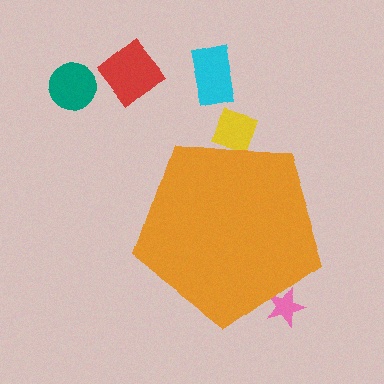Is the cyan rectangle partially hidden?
No, the cyan rectangle is fully visible.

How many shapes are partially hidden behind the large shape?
2 shapes are partially hidden.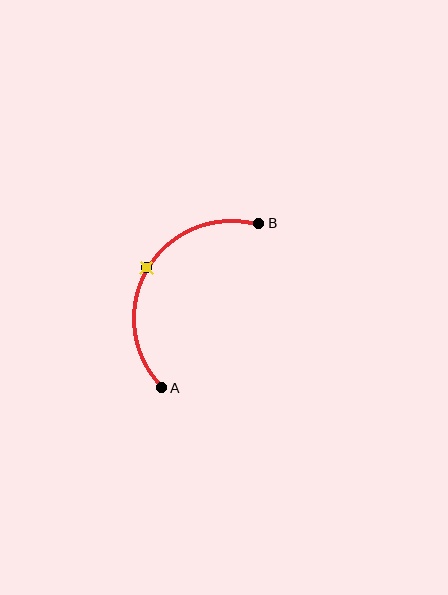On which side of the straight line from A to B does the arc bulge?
The arc bulges to the left of the straight line connecting A and B.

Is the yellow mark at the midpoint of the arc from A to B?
Yes. The yellow mark lies on the arc at equal arc-length from both A and B — it is the arc midpoint.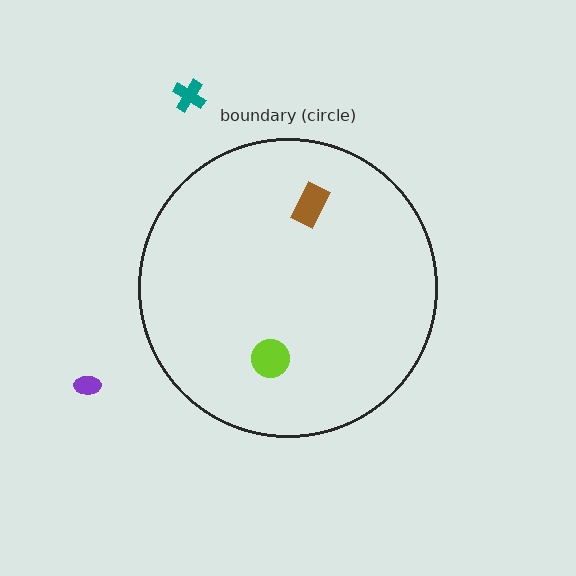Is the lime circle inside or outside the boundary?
Inside.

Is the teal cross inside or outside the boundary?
Outside.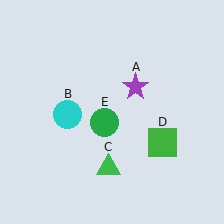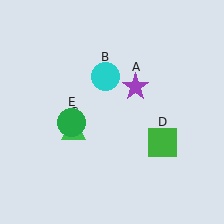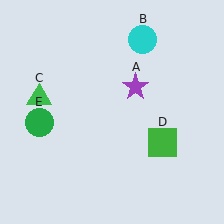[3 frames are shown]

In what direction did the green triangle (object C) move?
The green triangle (object C) moved up and to the left.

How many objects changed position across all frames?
3 objects changed position: cyan circle (object B), green triangle (object C), green circle (object E).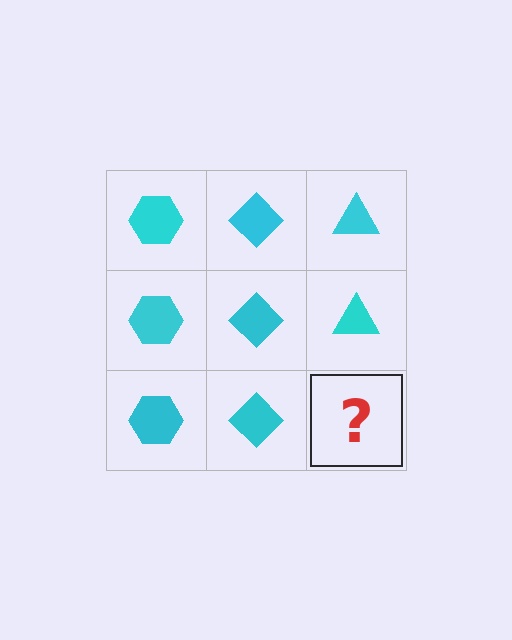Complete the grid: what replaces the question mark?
The question mark should be replaced with a cyan triangle.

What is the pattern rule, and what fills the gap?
The rule is that each column has a consistent shape. The gap should be filled with a cyan triangle.